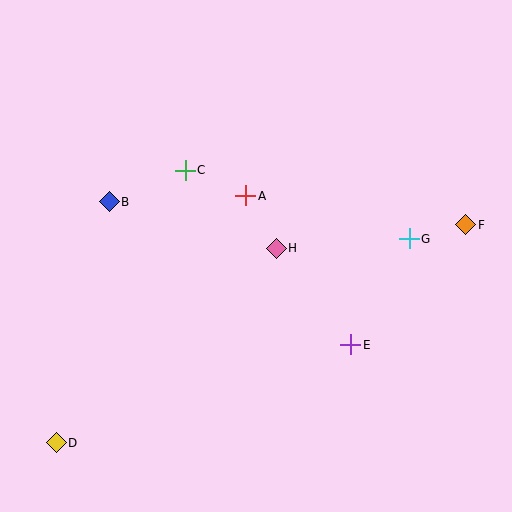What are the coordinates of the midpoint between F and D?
The midpoint between F and D is at (261, 334).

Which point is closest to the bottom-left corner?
Point D is closest to the bottom-left corner.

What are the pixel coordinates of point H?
Point H is at (276, 248).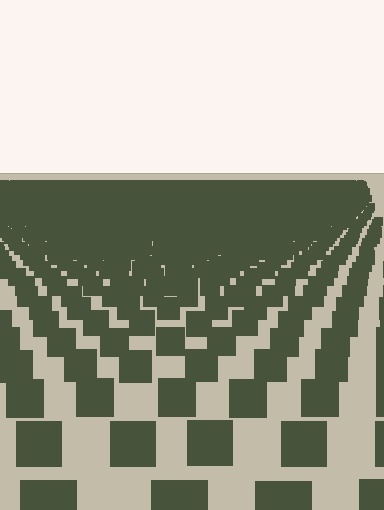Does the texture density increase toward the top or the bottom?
Density increases toward the top.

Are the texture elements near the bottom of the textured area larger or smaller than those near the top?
Larger. Near the bottom, elements are closer to the viewer and appear at a bigger on-screen size.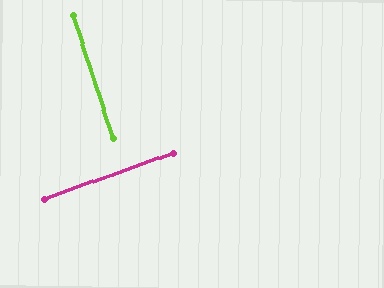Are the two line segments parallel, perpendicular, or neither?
Perpendicular — they meet at approximately 89°.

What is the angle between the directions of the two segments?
Approximately 89 degrees.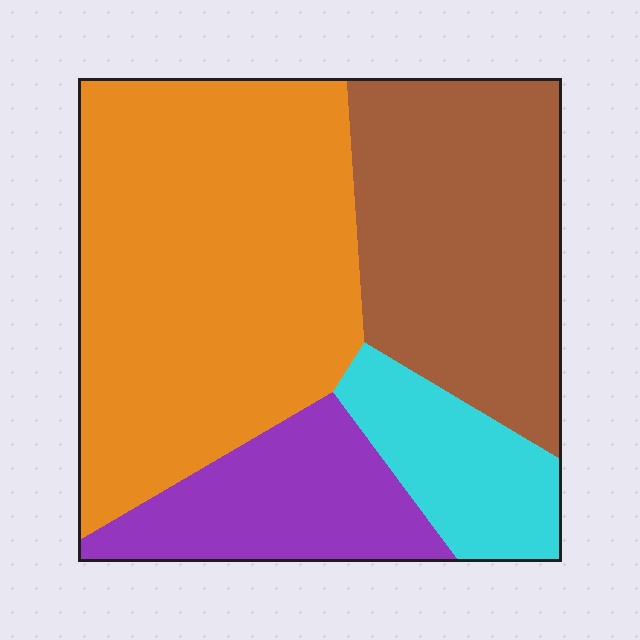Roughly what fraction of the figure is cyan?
Cyan takes up less than a sixth of the figure.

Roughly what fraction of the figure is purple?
Purple takes up about one sixth (1/6) of the figure.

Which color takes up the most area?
Orange, at roughly 45%.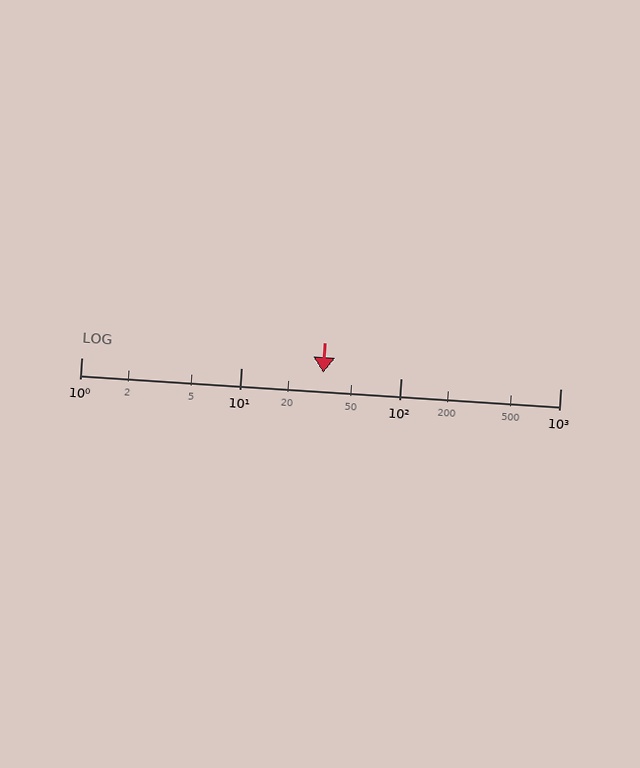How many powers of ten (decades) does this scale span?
The scale spans 3 decades, from 1 to 1000.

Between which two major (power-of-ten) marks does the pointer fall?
The pointer is between 10 and 100.